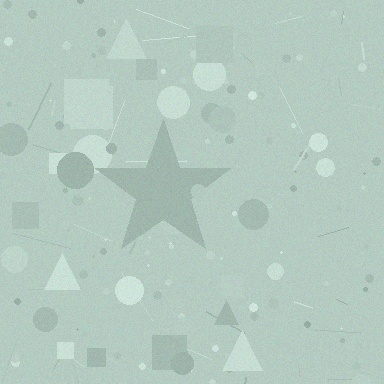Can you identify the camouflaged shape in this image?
The camouflaged shape is a star.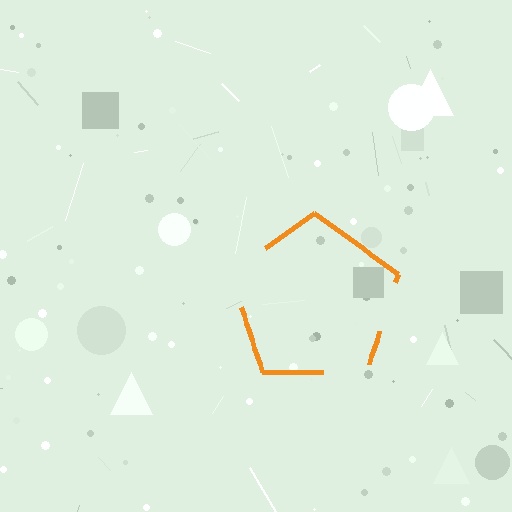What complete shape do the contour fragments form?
The contour fragments form a pentagon.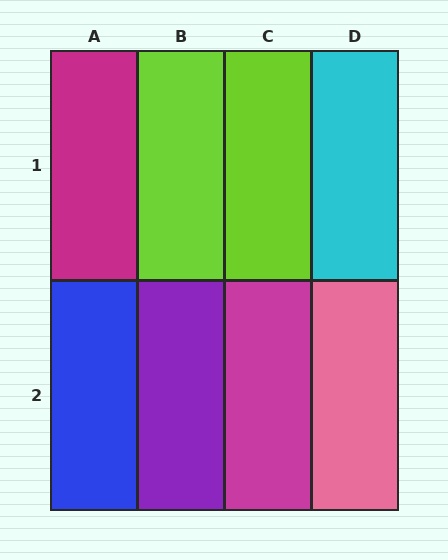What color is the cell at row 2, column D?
Pink.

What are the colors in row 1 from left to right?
Magenta, lime, lime, cyan.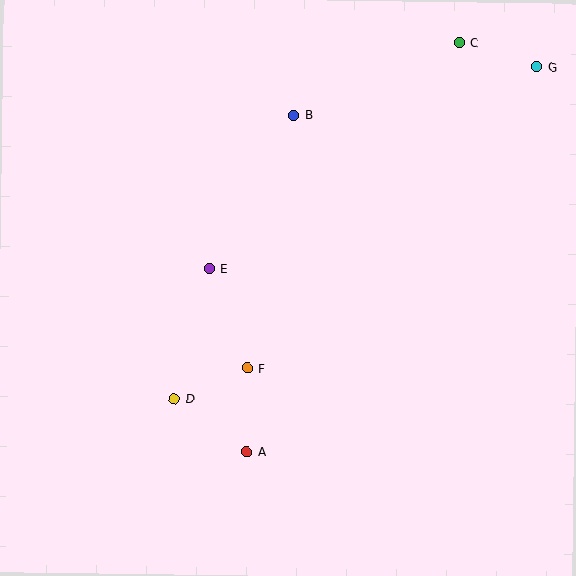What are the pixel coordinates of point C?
Point C is at (460, 43).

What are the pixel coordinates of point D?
Point D is at (174, 399).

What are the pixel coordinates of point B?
Point B is at (294, 115).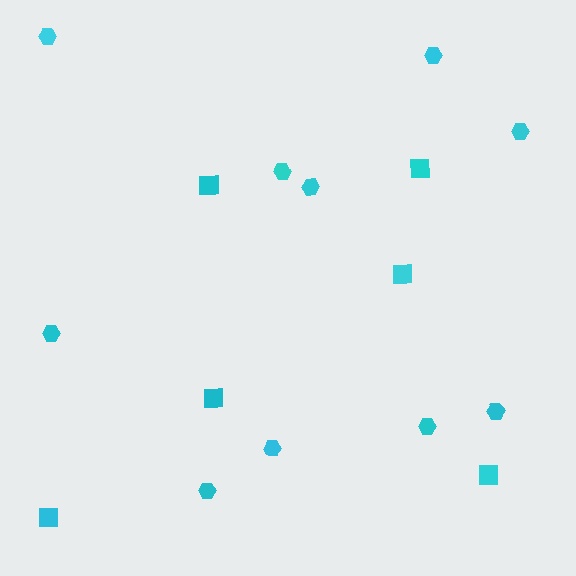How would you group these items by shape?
There are 2 groups: one group of hexagons (10) and one group of squares (6).